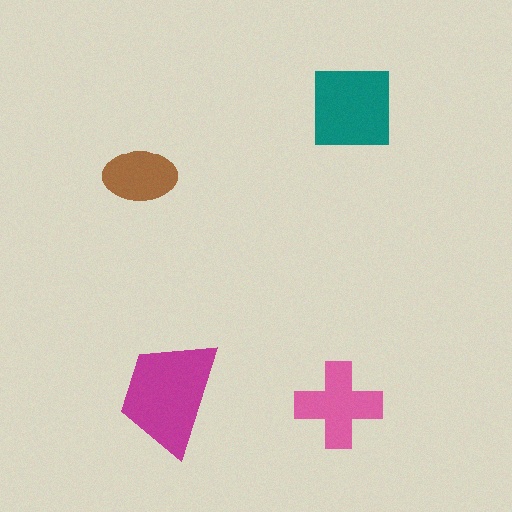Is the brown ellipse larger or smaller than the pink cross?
Smaller.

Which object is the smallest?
The brown ellipse.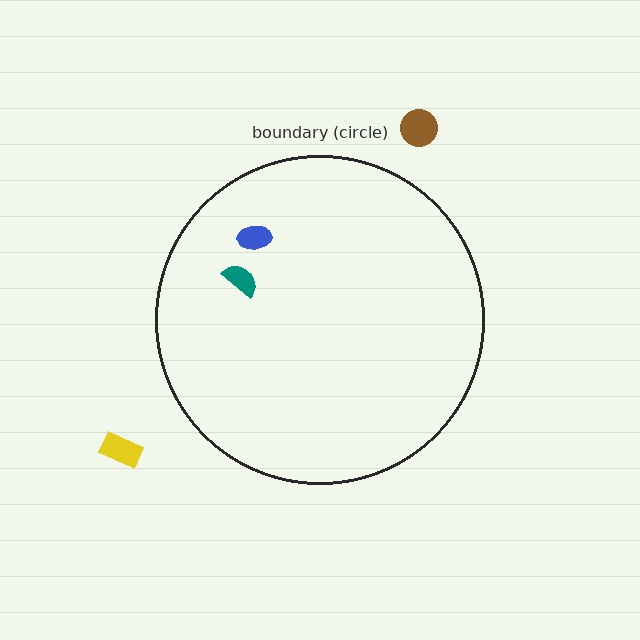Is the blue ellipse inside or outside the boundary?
Inside.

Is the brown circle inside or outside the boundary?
Outside.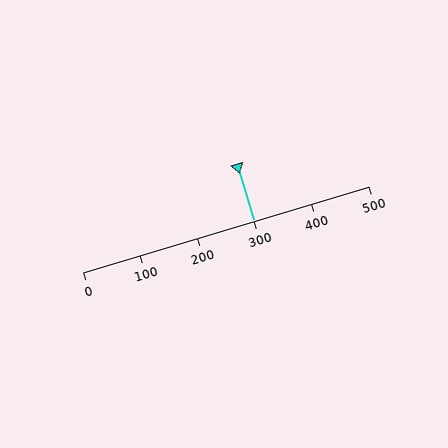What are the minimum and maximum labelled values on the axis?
The axis runs from 0 to 500.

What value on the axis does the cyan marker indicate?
The marker indicates approximately 300.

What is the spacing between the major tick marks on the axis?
The major ticks are spaced 100 apart.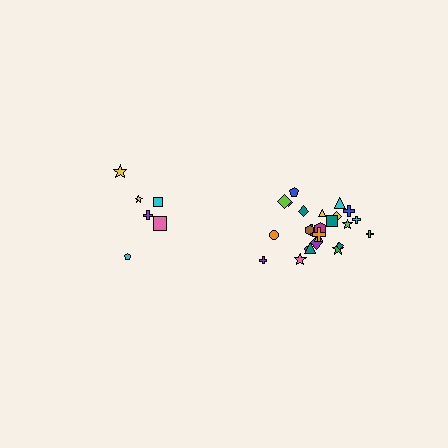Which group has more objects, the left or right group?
The right group.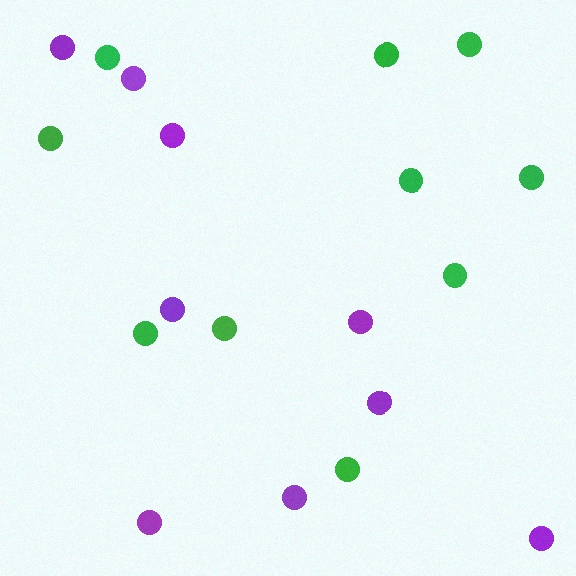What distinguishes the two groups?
There are 2 groups: one group of green circles (10) and one group of purple circles (9).